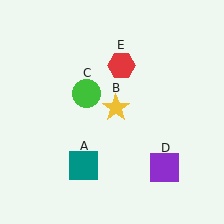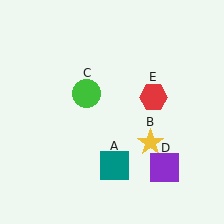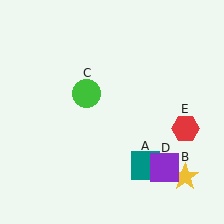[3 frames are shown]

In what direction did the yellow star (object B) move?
The yellow star (object B) moved down and to the right.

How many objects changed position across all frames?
3 objects changed position: teal square (object A), yellow star (object B), red hexagon (object E).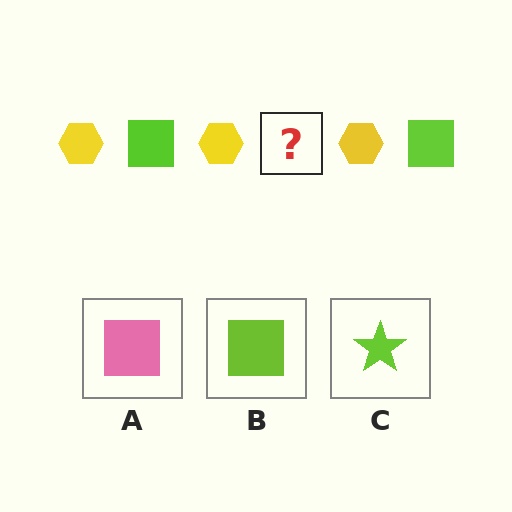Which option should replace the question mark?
Option B.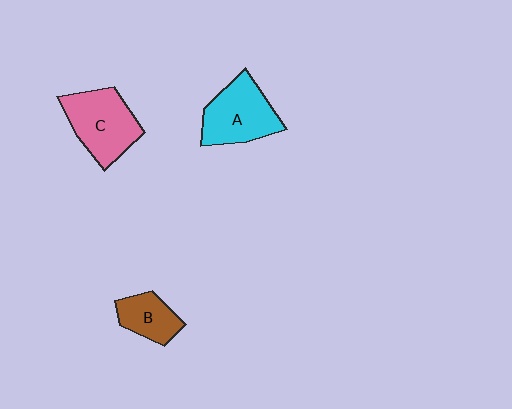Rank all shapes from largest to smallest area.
From largest to smallest: C (pink), A (cyan), B (brown).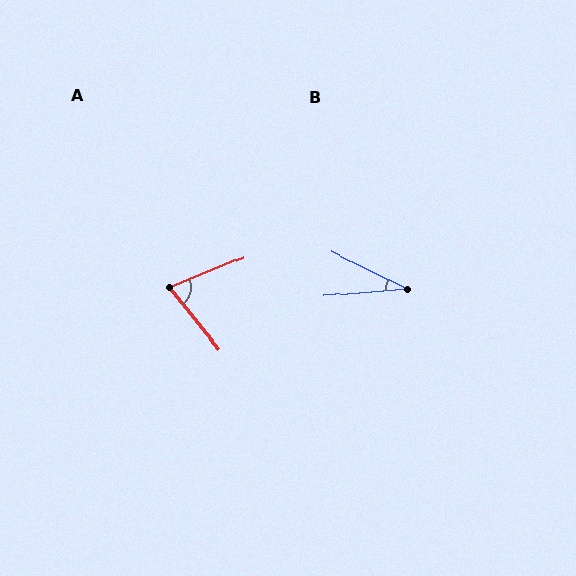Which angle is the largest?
A, at approximately 73 degrees.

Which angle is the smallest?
B, at approximately 31 degrees.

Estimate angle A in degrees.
Approximately 73 degrees.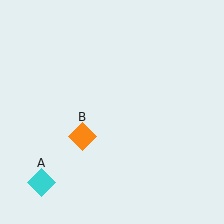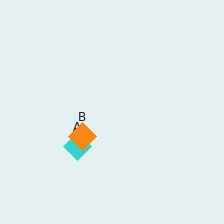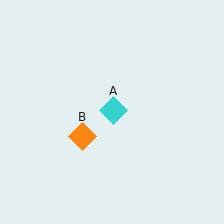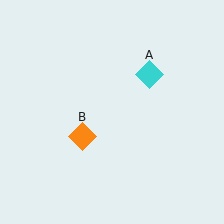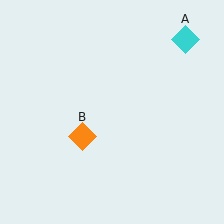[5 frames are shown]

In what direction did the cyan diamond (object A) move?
The cyan diamond (object A) moved up and to the right.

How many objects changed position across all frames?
1 object changed position: cyan diamond (object A).